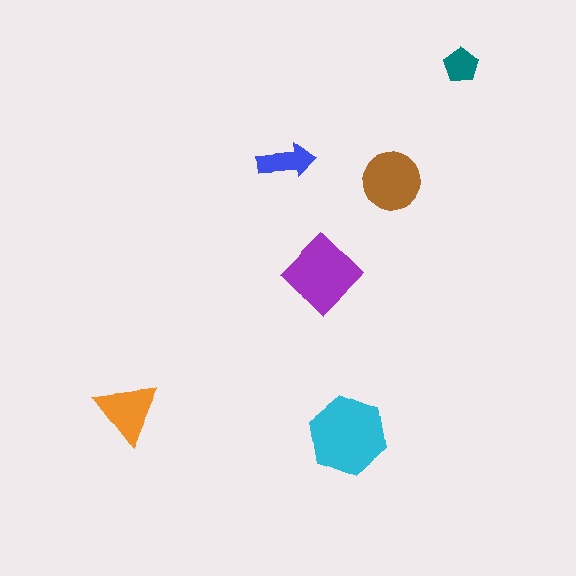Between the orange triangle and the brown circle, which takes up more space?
The brown circle.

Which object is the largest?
The cyan hexagon.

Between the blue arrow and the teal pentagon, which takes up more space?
The blue arrow.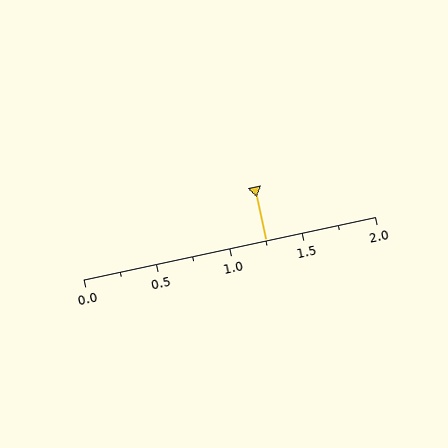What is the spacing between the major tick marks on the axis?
The major ticks are spaced 0.5 apart.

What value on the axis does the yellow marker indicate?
The marker indicates approximately 1.25.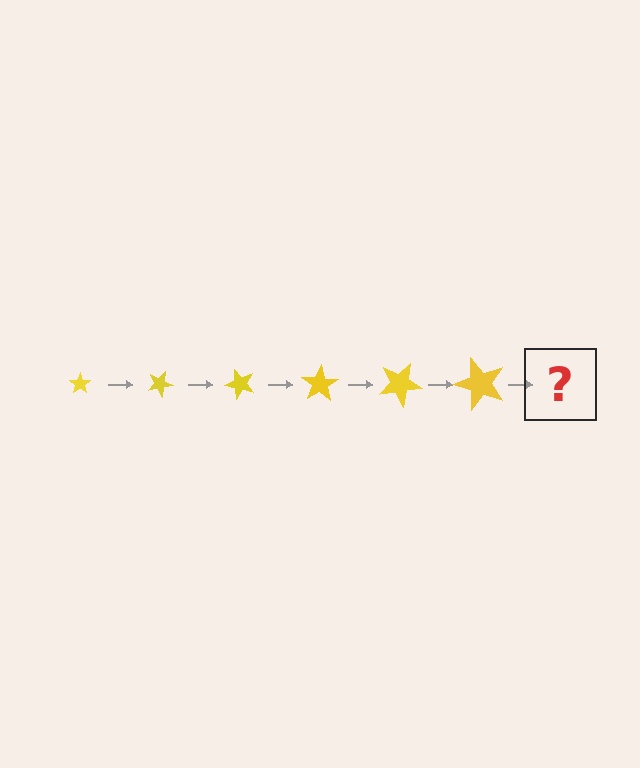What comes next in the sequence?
The next element should be a star, larger than the previous one and rotated 150 degrees from the start.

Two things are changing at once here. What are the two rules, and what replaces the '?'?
The two rules are that the star grows larger each step and it rotates 25 degrees each step. The '?' should be a star, larger than the previous one and rotated 150 degrees from the start.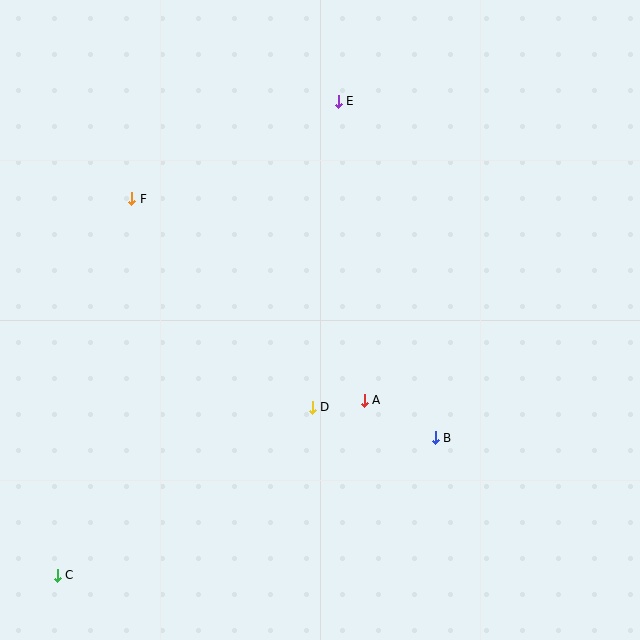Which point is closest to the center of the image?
Point D at (312, 407) is closest to the center.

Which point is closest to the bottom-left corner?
Point C is closest to the bottom-left corner.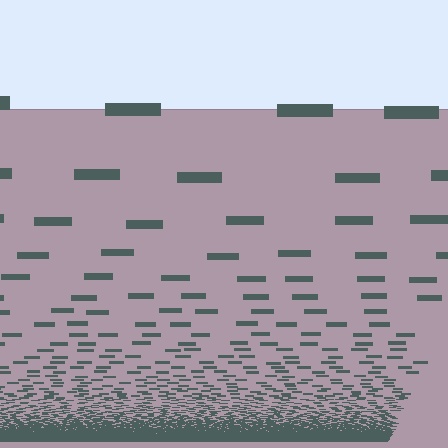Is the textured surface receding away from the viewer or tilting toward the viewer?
The surface appears to tilt toward the viewer. Texture elements get larger and sparser toward the top.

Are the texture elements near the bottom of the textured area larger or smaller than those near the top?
Smaller. The gradient is inverted — elements near the bottom are smaller and denser.